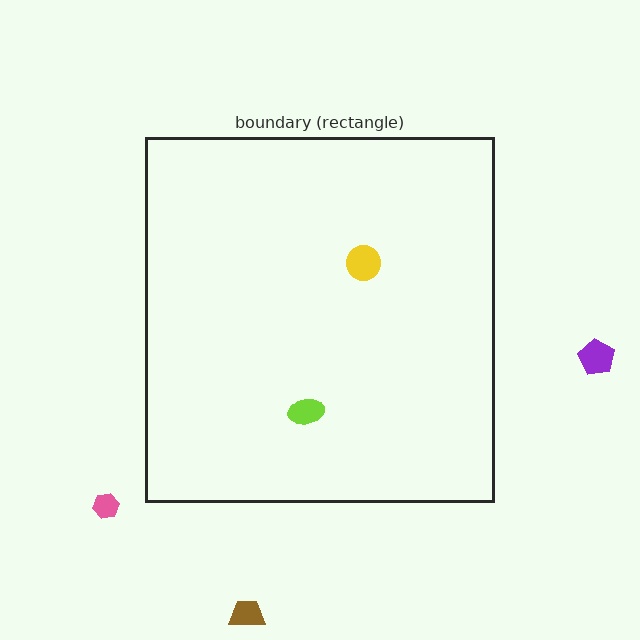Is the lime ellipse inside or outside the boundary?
Inside.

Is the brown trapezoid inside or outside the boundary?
Outside.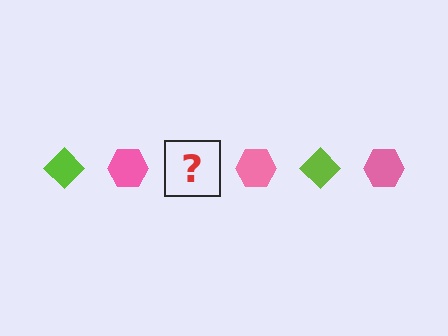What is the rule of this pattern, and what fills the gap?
The rule is that the pattern alternates between lime diamond and pink hexagon. The gap should be filled with a lime diamond.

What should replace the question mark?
The question mark should be replaced with a lime diamond.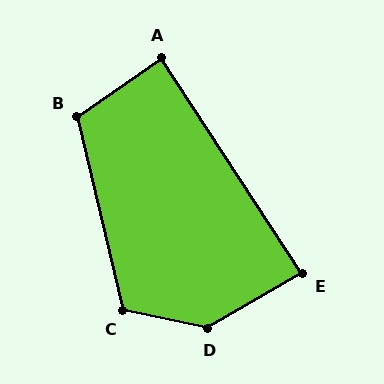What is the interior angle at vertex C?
Approximately 115 degrees (obtuse).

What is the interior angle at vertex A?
Approximately 88 degrees (approximately right).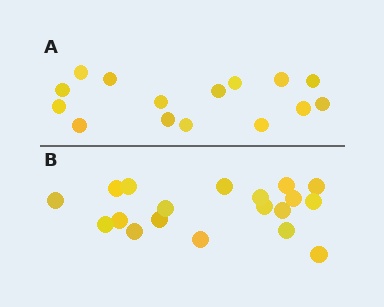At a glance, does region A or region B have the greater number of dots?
Region B (the bottom region) has more dots.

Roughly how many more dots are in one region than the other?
Region B has about 4 more dots than region A.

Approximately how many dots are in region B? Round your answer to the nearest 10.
About 20 dots. (The exact count is 19, which rounds to 20.)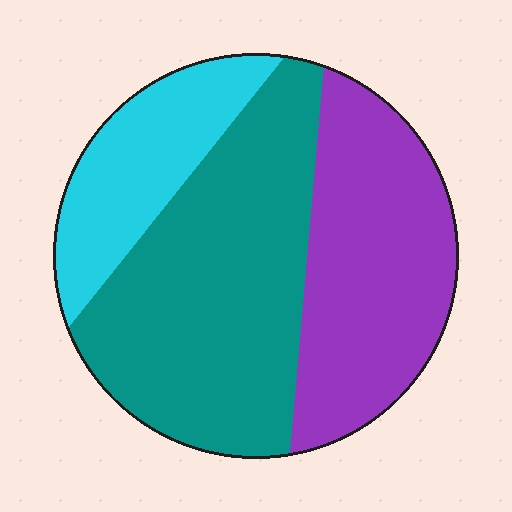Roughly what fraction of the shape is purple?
Purple takes up between a third and a half of the shape.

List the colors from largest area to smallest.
From largest to smallest: teal, purple, cyan.